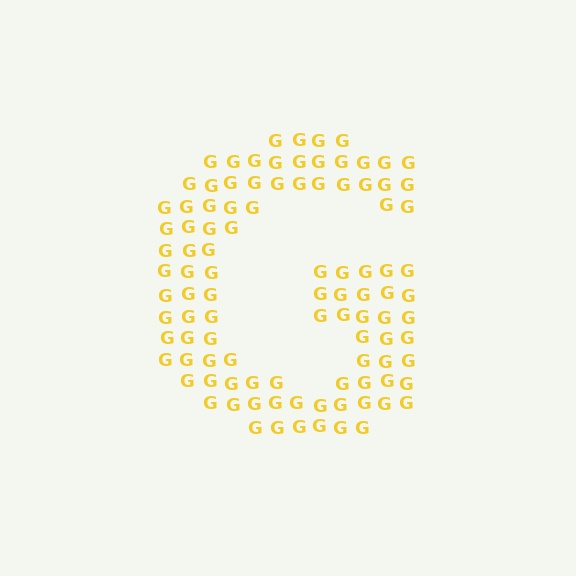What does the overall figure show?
The overall figure shows the letter G.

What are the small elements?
The small elements are letter G's.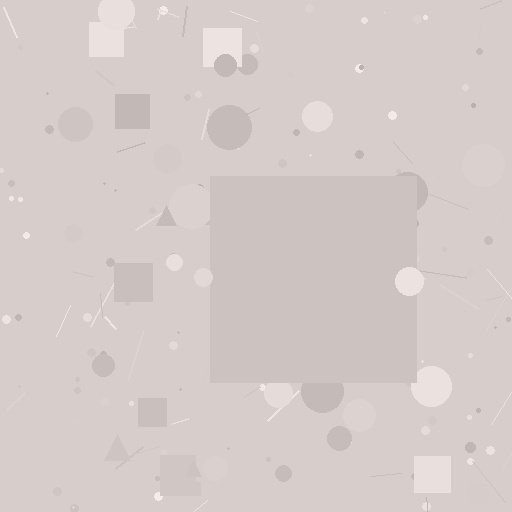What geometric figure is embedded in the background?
A square is embedded in the background.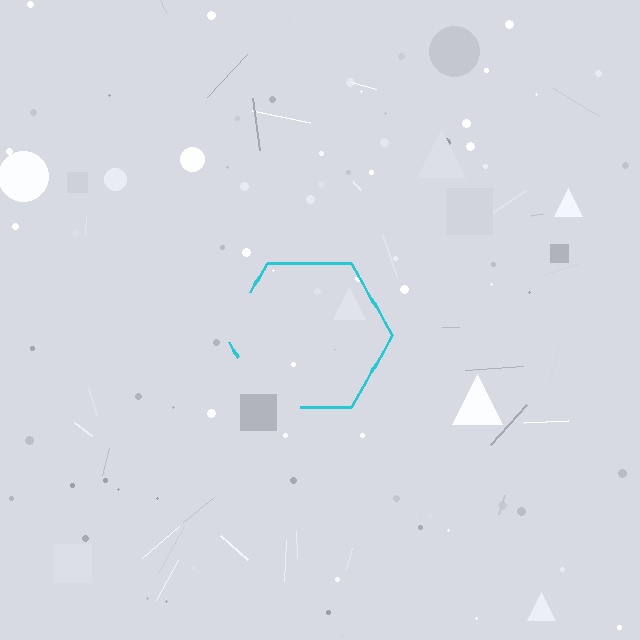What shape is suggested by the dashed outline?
The dashed outline suggests a hexagon.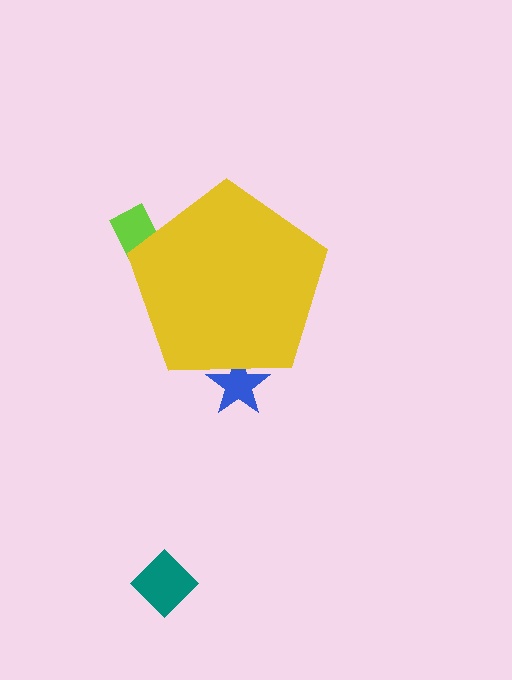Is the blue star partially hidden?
Yes, the blue star is partially hidden behind the yellow pentagon.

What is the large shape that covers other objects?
A yellow pentagon.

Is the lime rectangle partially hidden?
Yes, the lime rectangle is partially hidden behind the yellow pentagon.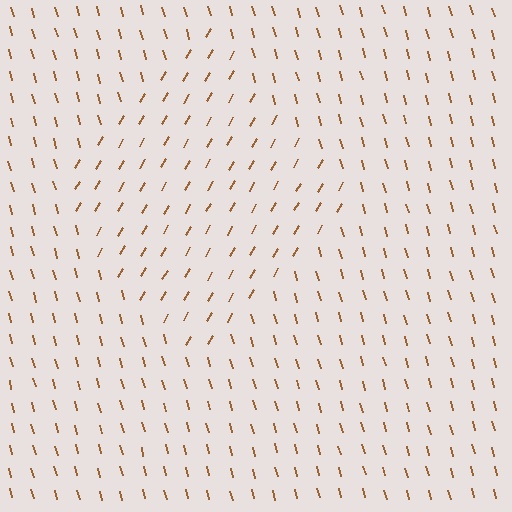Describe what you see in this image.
The image is filled with small brown line segments. A diamond region in the image has lines oriented differently from the surrounding lines, creating a visible texture boundary.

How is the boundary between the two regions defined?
The boundary is defined purely by a change in line orientation (approximately 45 degrees difference). All lines are the same color and thickness.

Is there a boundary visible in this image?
Yes, there is a texture boundary formed by a change in line orientation.